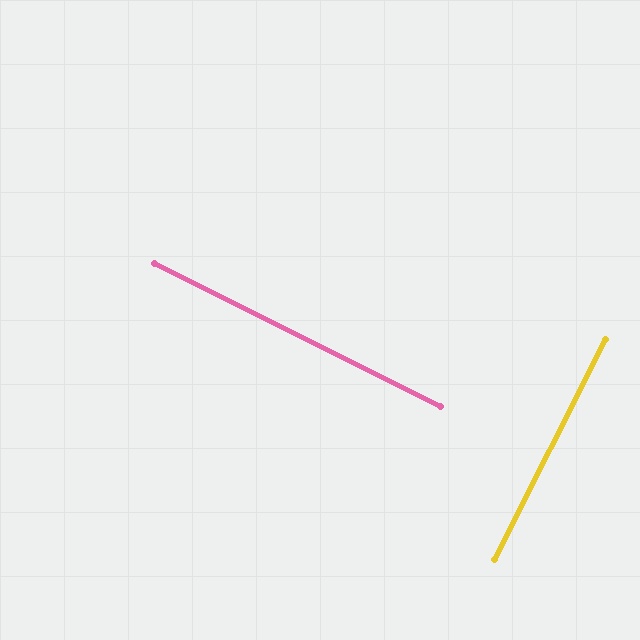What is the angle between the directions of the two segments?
Approximately 90 degrees.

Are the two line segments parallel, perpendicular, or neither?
Perpendicular — they meet at approximately 90°.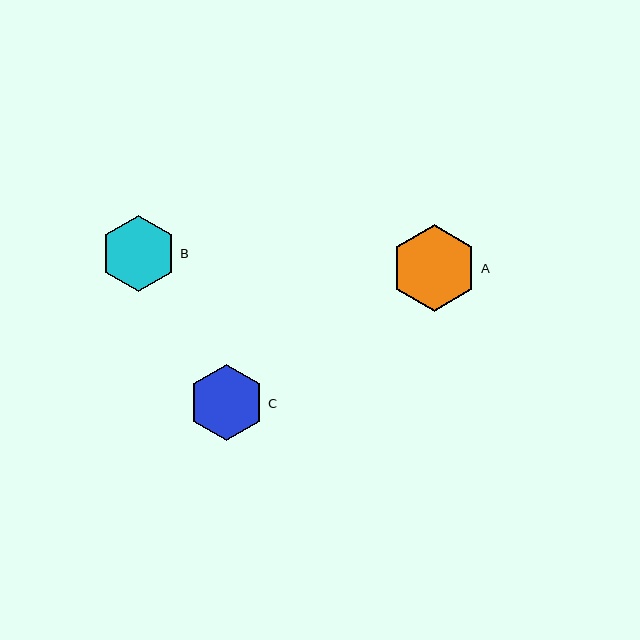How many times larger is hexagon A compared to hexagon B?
Hexagon A is approximately 1.1 times the size of hexagon B.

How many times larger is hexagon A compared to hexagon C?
Hexagon A is approximately 1.1 times the size of hexagon C.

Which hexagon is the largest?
Hexagon A is the largest with a size of approximately 87 pixels.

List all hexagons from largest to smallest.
From largest to smallest: A, C, B.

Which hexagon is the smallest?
Hexagon B is the smallest with a size of approximately 76 pixels.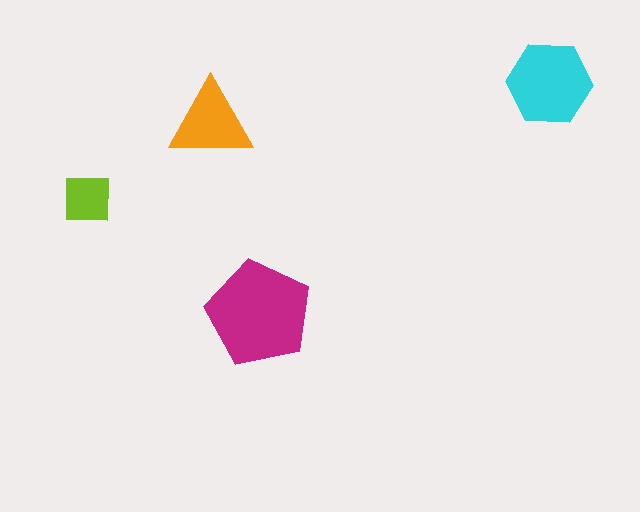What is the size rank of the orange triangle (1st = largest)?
3rd.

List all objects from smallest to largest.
The lime square, the orange triangle, the cyan hexagon, the magenta pentagon.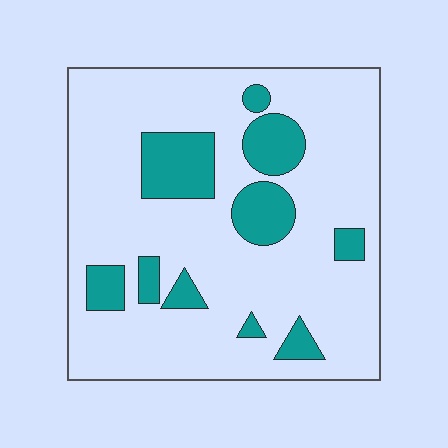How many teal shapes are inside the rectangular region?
10.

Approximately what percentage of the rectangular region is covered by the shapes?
Approximately 20%.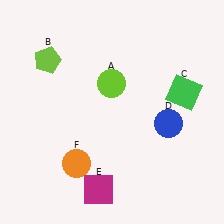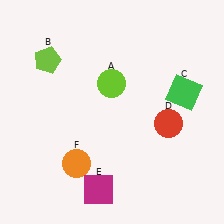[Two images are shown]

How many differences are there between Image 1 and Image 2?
There is 1 difference between the two images.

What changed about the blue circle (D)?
In Image 1, D is blue. In Image 2, it changed to red.